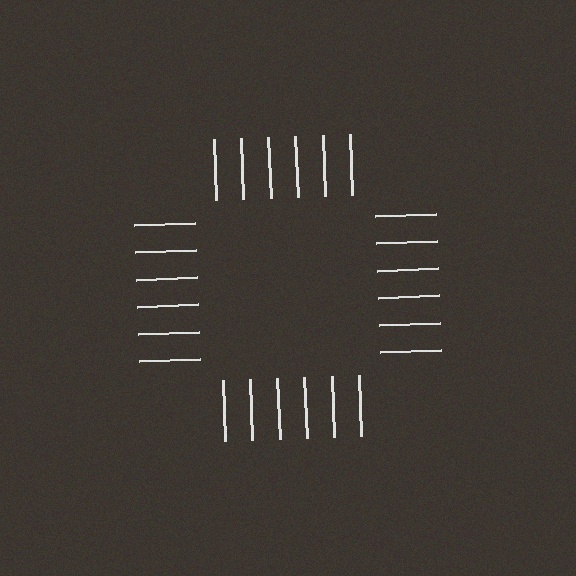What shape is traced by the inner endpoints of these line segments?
An illusory square — the line segments terminate on its edges but no continuous stroke is drawn.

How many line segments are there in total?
24 — 6 along each of the 4 edges.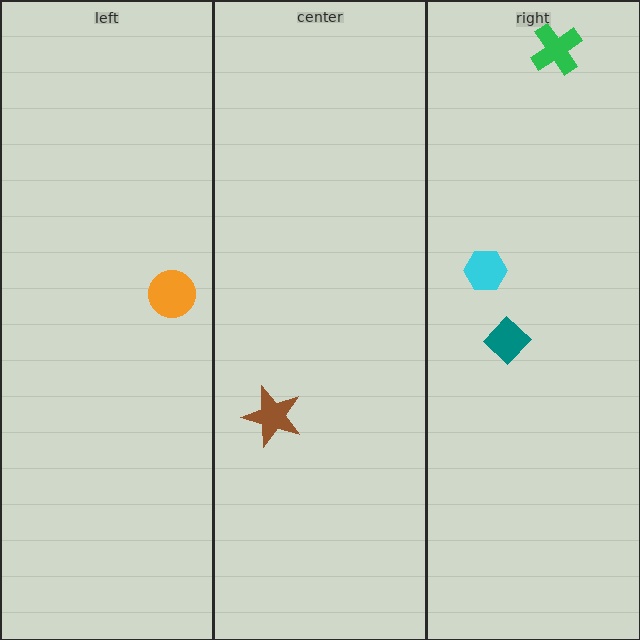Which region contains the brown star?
The center region.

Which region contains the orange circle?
The left region.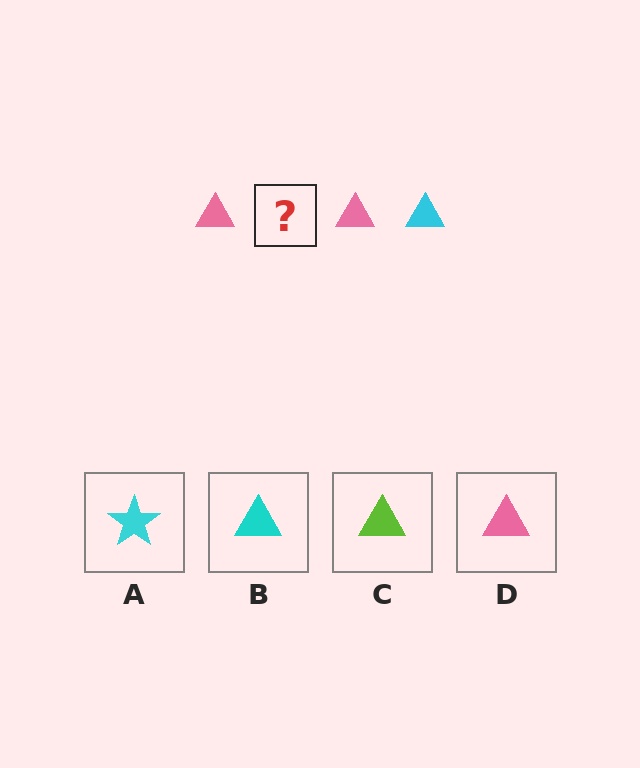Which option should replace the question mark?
Option B.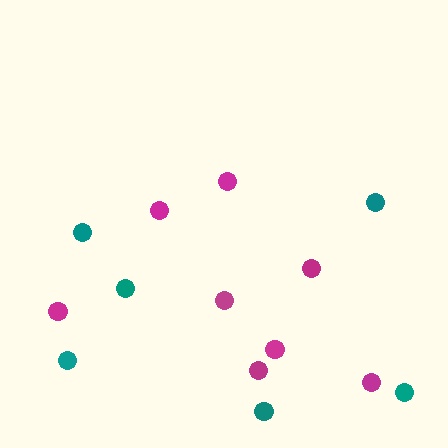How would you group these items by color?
There are 2 groups: one group of teal circles (6) and one group of magenta circles (8).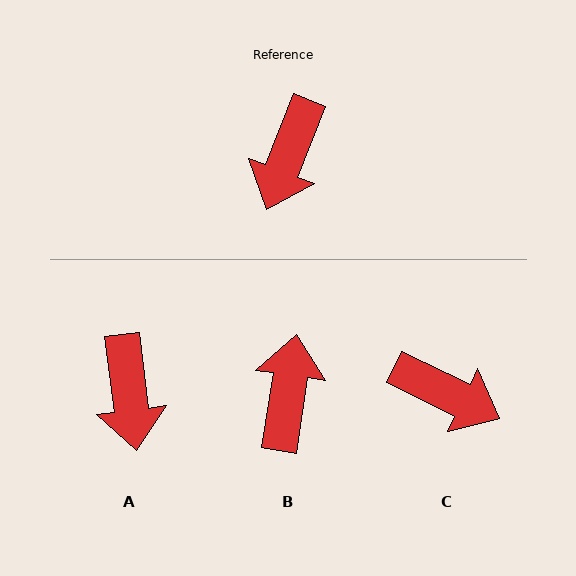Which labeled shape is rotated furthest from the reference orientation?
B, about 167 degrees away.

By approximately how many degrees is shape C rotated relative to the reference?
Approximately 85 degrees counter-clockwise.